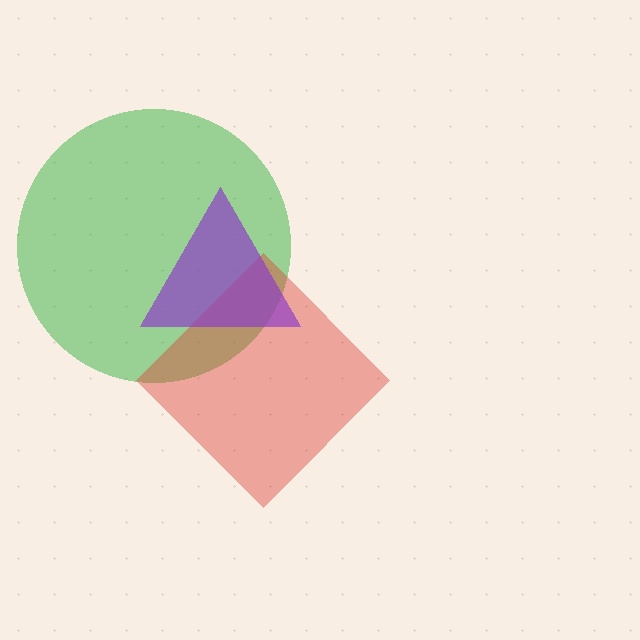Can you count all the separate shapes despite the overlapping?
Yes, there are 3 separate shapes.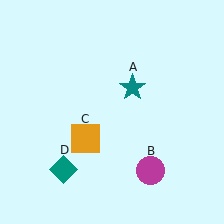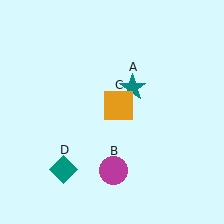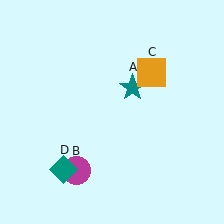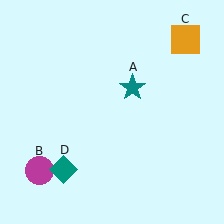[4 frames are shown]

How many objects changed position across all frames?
2 objects changed position: magenta circle (object B), orange square (object C).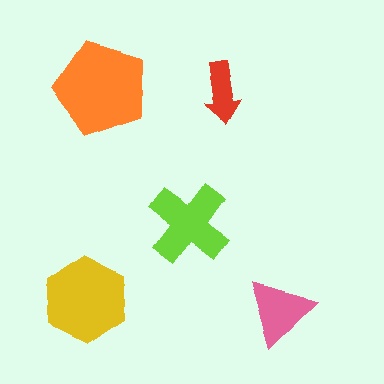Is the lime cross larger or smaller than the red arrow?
Larger.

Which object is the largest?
The orange pentagon.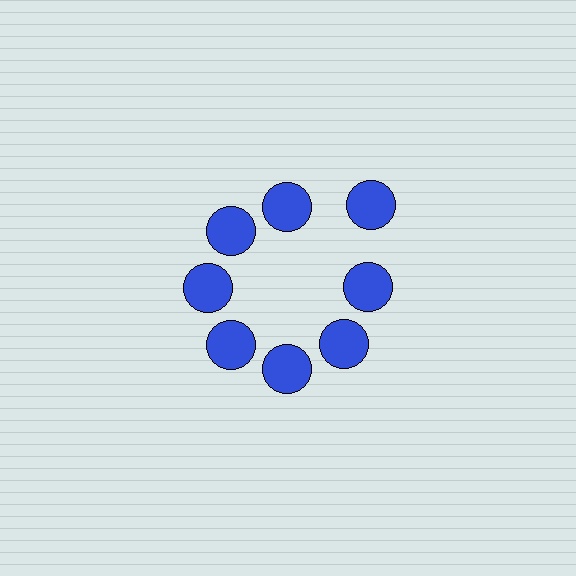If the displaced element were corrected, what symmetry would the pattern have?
It would have 8-fold rotational symmetry — the pattern would map onto itself every 45 degrees.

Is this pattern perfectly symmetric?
No. The 8 blue circles are arranged in a ring, but one element near the 2 o'clock position is pushed outward from the center, breaking the 8-fold rotational symmetry.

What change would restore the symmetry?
The symmetry would be restored by moving it inward, back onto the ring so that all 8 circles sit at equal angles and equal distance from the center.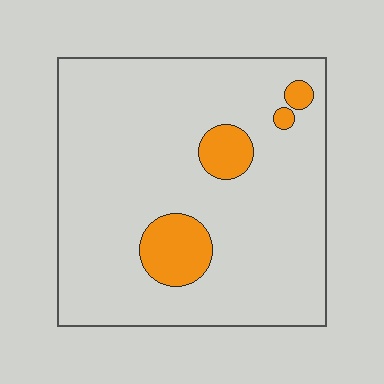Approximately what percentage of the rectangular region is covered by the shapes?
Approximately 10%.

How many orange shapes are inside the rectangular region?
4.